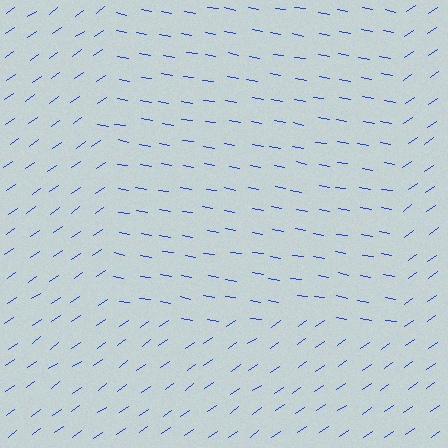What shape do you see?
I see a rectangle.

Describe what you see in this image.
The image is filled with small blue line segments. A rectangle region in the image has lines oriented differently from the surrounding lines, creating a visible texture boundary.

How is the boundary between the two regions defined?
The boundary is defined purely by a change in line orientation (approximately 45 degrees difference). All lines are the same color and thickness.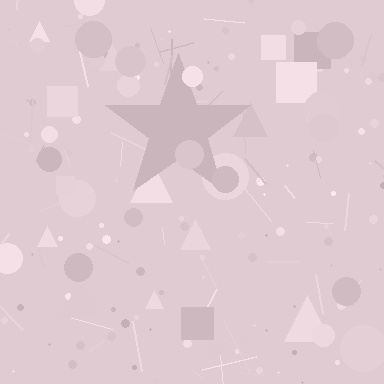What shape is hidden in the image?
A star is hidden in the image.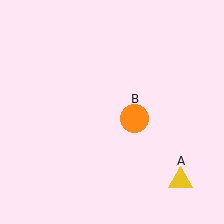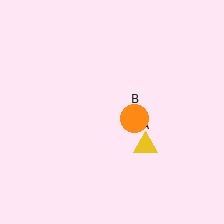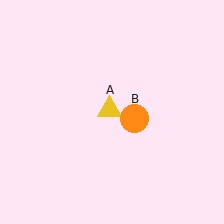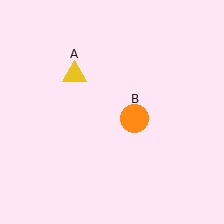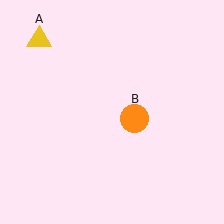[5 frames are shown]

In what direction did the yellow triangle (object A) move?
The yellow triangle (object A) moved up and to the left.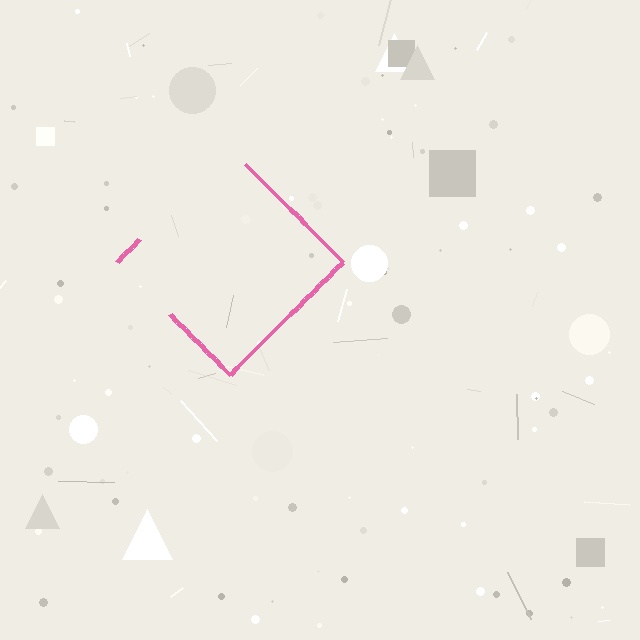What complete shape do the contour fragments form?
The contour fragments form a diamond.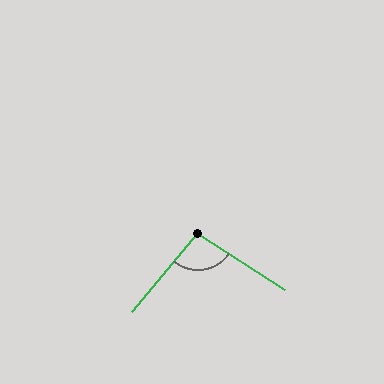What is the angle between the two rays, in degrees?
Approximately 97 degrees.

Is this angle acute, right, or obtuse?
It is obtuse.